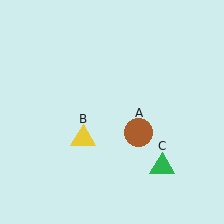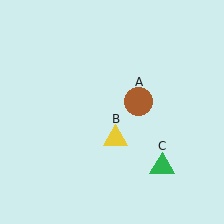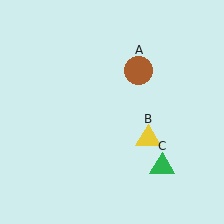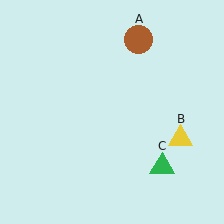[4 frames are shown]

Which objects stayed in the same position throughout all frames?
Green triangle (object C) remained stationary.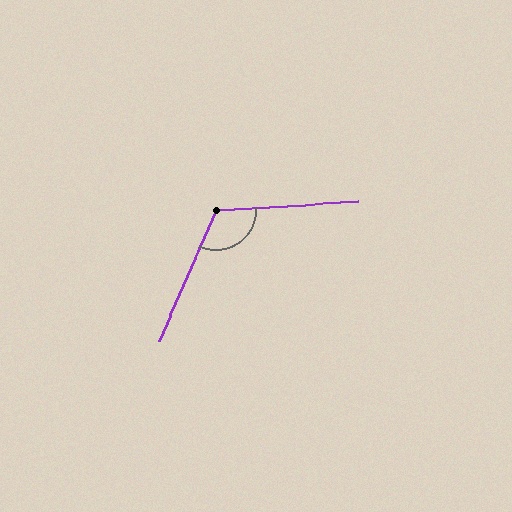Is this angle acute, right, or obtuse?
It is obtuse.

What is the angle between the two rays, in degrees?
Approximately 117 degrees.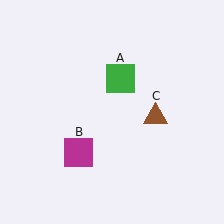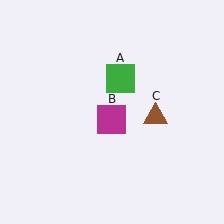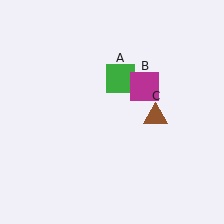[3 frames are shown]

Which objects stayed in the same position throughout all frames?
Green square (object A) and brown triangle (object C) remained stationary.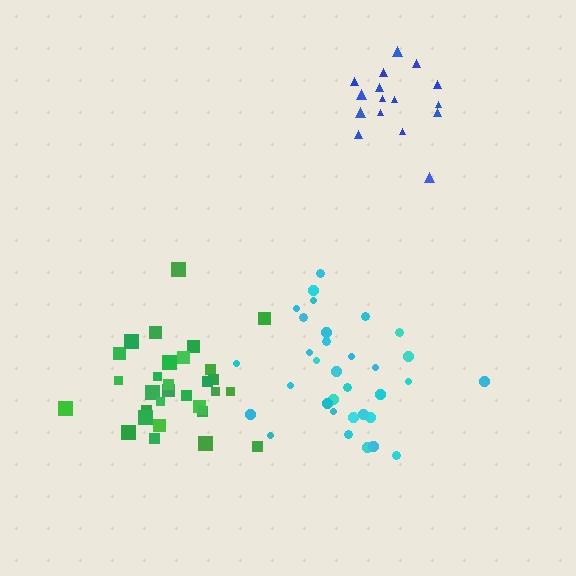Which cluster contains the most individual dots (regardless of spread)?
Cyan (33).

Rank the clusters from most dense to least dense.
green, blue, cyan.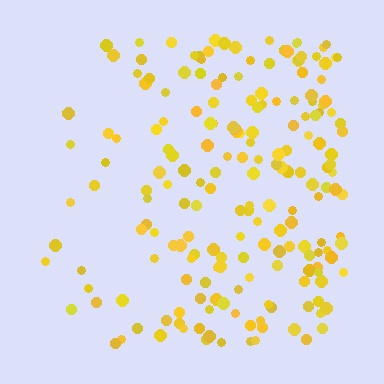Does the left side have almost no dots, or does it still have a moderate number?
Still a moderate number, just noticeably fewer than the right.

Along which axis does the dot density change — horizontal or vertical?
Horizontal.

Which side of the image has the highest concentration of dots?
The right.